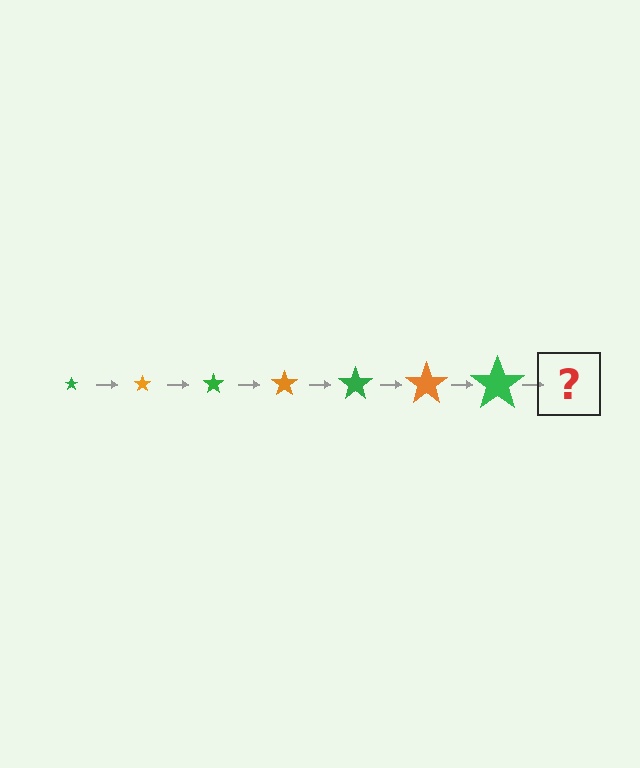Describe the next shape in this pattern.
It should be an orange star, larger than the previous one.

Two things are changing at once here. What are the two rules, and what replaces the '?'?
The two rules are that the star grows larger each step and the color cycles through green and orange. The '?' should be an orange star, larger than the previous one.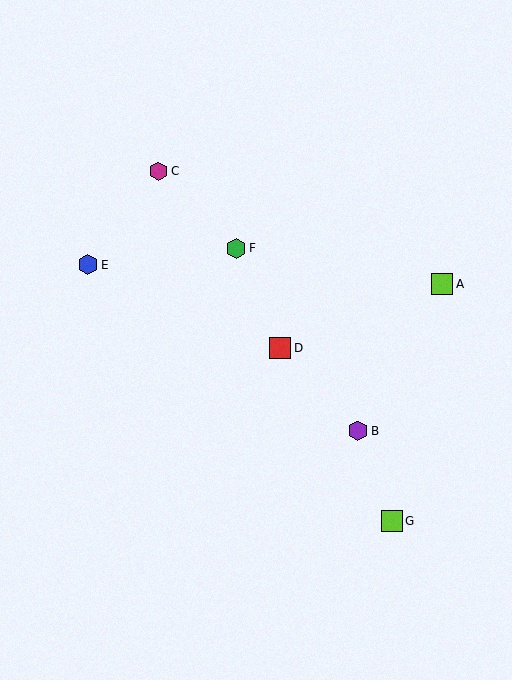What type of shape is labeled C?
Shape C is a magenta hexagon.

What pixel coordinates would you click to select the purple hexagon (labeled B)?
Click at (358, 431) to select the purple hexagon B.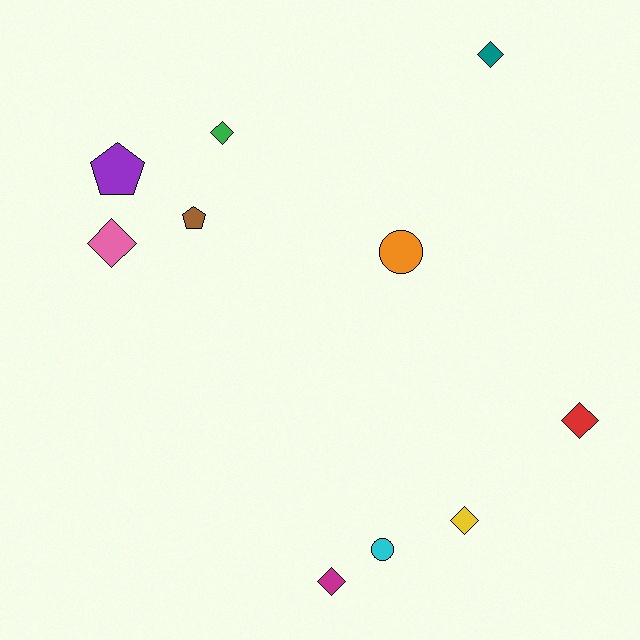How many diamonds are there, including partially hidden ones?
There are 6 diamonds.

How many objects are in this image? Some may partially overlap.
There are 10 objects.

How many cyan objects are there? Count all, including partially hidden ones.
There is 1 cyan object.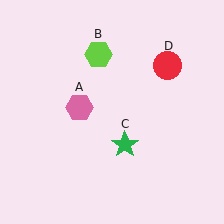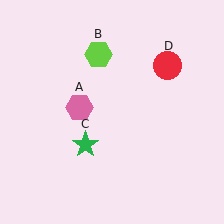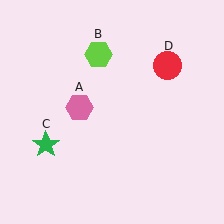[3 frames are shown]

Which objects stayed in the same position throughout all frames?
Pink hexagon (object A) and lime hexagon (object B) and red circle (object D) remained stationary.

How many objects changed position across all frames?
1 object changed position: green star (object C).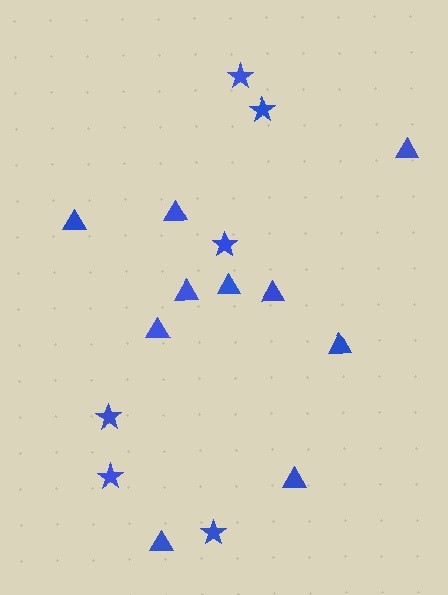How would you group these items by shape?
There are 2 groups: one group of stars (6) and one group of triangles (10).